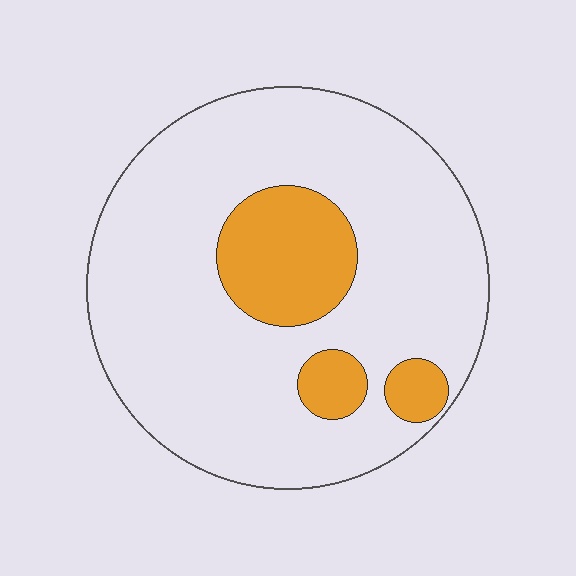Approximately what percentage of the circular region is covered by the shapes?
Approximately 20%.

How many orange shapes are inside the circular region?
3.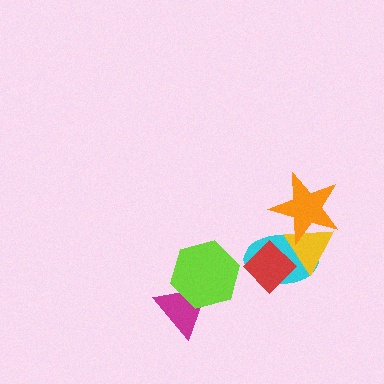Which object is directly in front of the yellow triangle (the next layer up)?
The orange star is directly in front of the yellow triangle.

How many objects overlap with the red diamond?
2 objects overlap with the red diamond.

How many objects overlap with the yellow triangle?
3 objects overlap with the yellow triangle.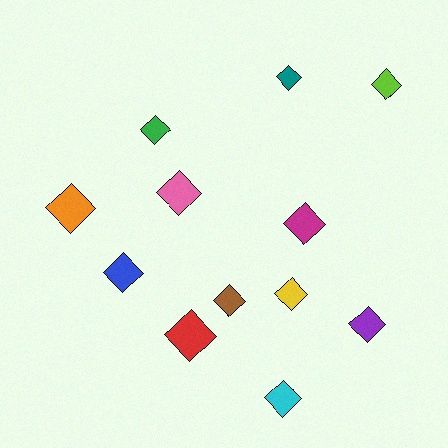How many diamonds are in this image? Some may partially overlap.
There are 12 diamonds.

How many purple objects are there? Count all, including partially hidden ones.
There is 1 purple object.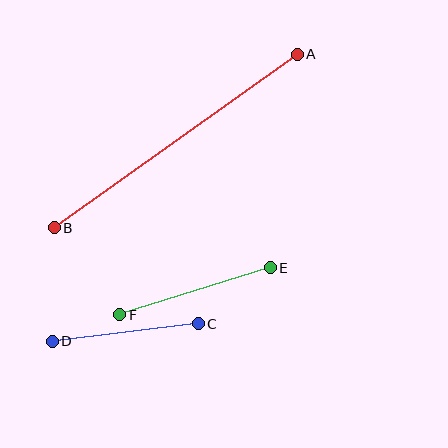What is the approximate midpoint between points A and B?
The midpoint is at approximately (176, 141) pixels.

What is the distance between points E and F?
The distance is approximately 157 pixels.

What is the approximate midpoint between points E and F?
The midpoint is at approximately (195, 291) pixels.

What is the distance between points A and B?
The distance is approximately 298 pixels.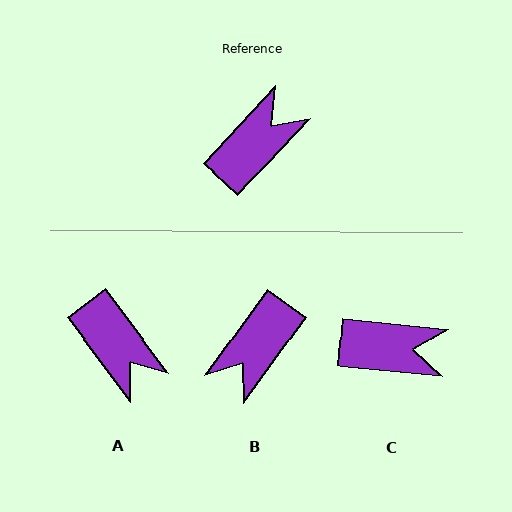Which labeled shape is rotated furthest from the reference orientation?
B, about 173 degrees away.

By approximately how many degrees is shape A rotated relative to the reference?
Approximately 99 degrees clockwise.